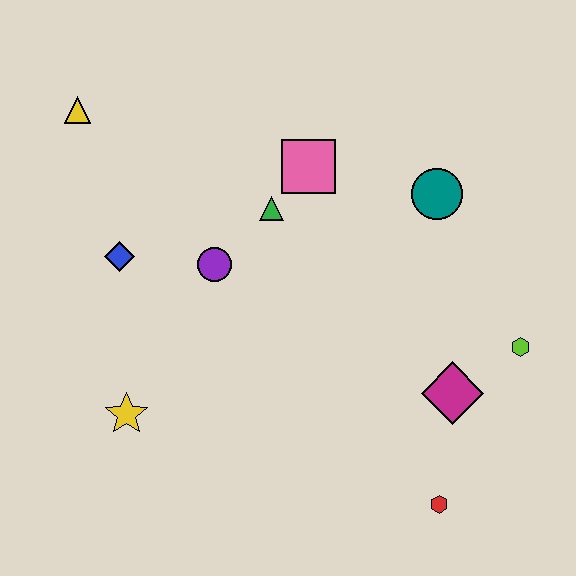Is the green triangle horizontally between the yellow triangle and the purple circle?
No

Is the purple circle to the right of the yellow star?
Yes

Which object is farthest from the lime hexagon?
The yellow triangle is farthest from the lime hexagon.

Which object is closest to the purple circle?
The green triangle is closest to the purple circle.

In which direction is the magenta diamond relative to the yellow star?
The magenta diamond is to the right of the yellow star.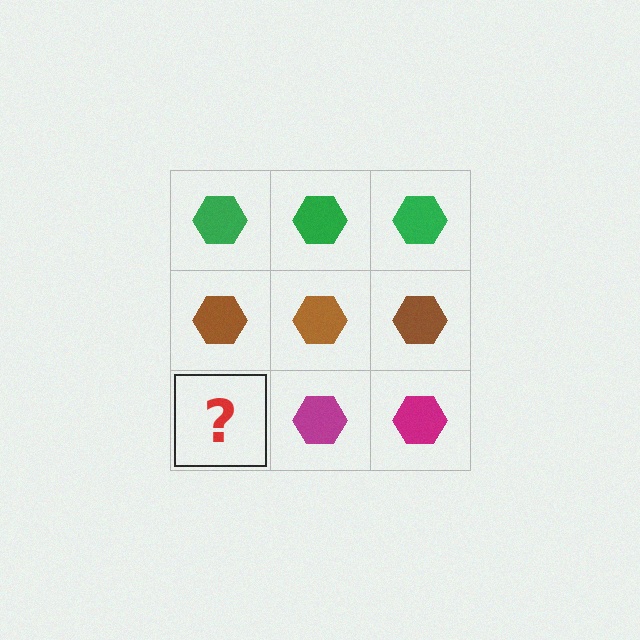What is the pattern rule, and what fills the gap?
The rule is that each row has a consistent color. The gap should be filled with a magenta hexagon.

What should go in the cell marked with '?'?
The missing cell should contain a magenta hexagon.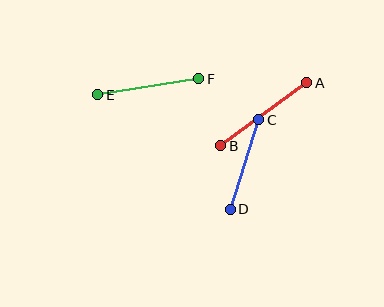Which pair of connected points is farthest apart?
Points A and B are farthest apart.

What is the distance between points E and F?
The distance is approximately 102 pixels.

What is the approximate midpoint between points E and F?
The midpoint is at approximately (148, 87) pixels.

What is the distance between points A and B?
The distance is approximately 106 pixels.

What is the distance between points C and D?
The distance is approximately 94 pixels.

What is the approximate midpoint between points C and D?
The midpoint is at approximately (245, 165) pixels.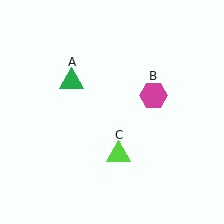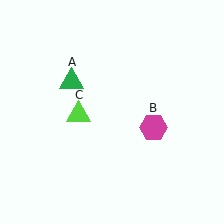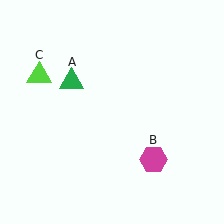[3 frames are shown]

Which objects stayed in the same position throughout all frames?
Green triangle (object A) remained stationary.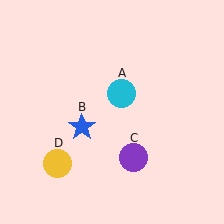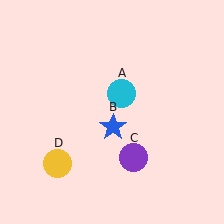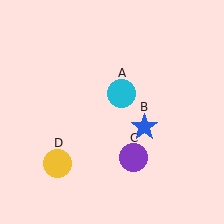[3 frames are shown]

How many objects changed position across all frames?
1 object changed position: blue star (object B).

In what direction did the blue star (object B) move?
The blue star (object B) moved right.